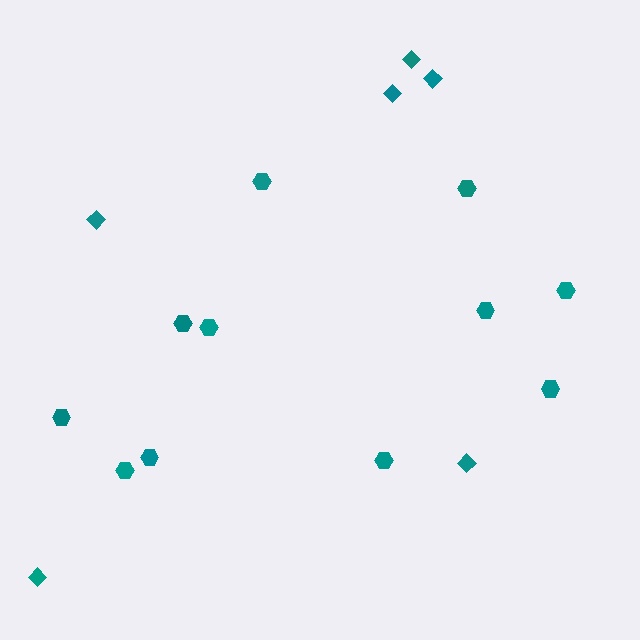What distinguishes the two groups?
There are 2 groups: one group of hexagons (11) and one group of diamonds (6).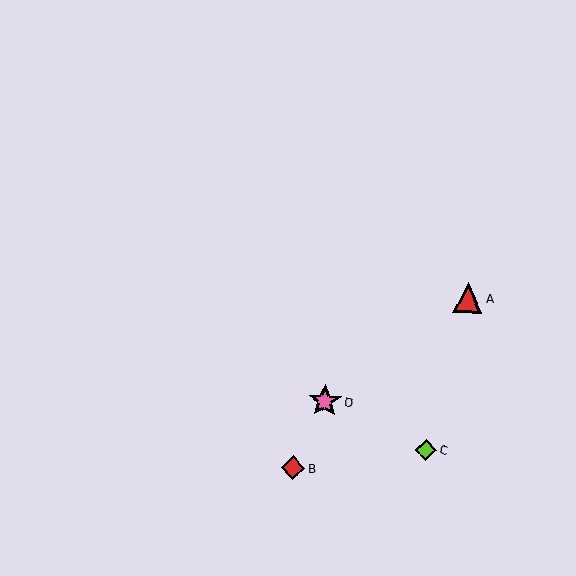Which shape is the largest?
The pink star (labeled D) is the largest.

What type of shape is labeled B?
Shape B is a red diamond.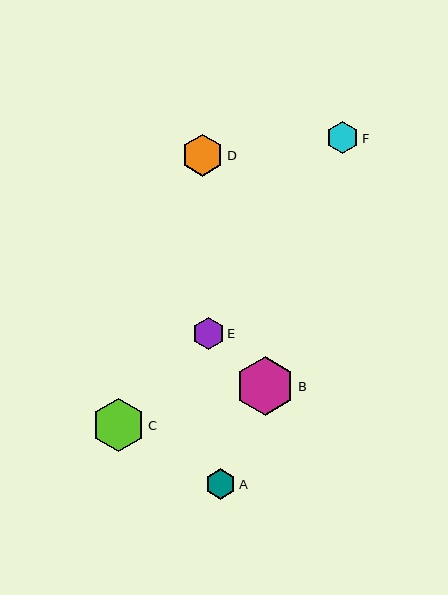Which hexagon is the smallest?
Hexagon A is the smallest with a size of approximately 30 pixels.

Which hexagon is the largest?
Hexagon B is the largest with a size of approximately 59 pixels.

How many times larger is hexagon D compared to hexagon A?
Hexagon D is approximately 1.4 times the size of hexagon A.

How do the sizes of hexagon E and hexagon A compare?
Hexagon E and hexagon A are approximately the same size.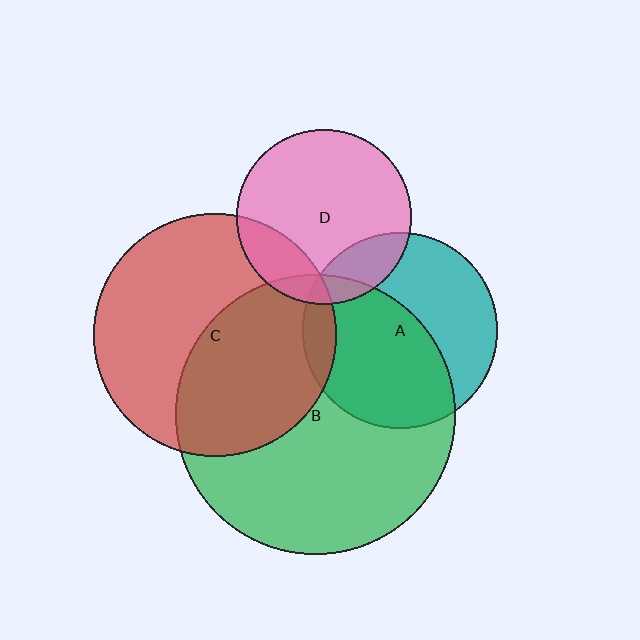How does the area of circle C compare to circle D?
Approximately 1.9 times.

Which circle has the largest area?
Circle B (green).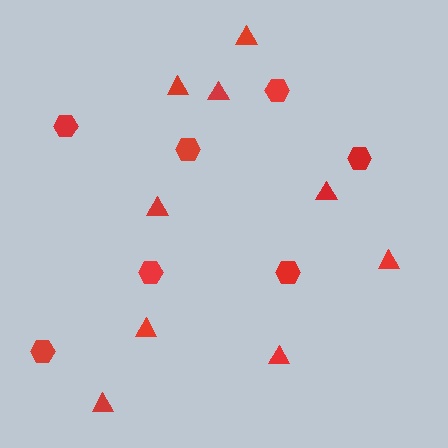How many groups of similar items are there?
There are 2 groups: one group of triangles (9) and one group of hexagons (7).